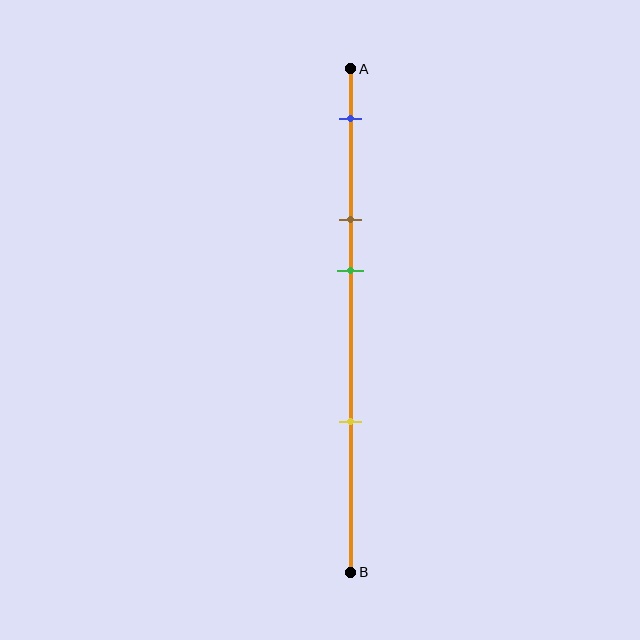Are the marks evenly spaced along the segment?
No, the marks are not evenly spaced.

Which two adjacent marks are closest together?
The brown and green marks are the closest adjacent pair.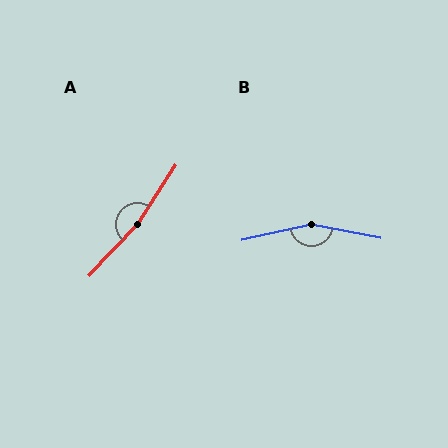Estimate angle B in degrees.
Approximately 156 degrees.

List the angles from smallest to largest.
B (156°), A (169°).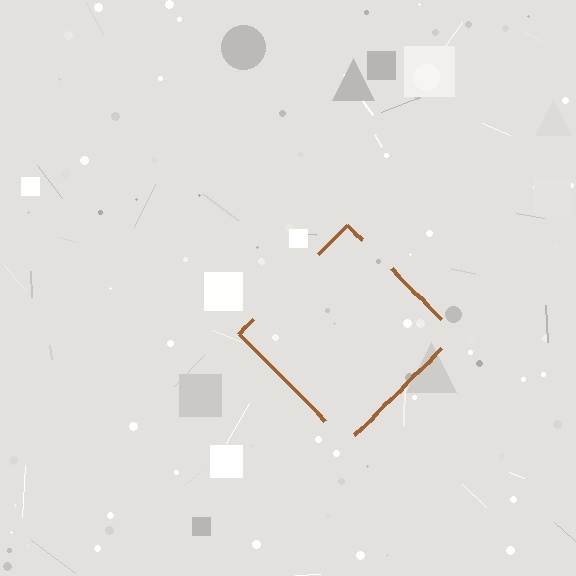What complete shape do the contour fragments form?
The contour fragments form a diamond.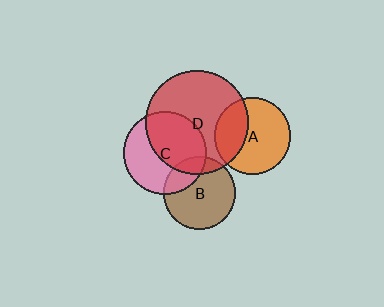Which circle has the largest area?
Circle D (red).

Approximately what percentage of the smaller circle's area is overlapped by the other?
Approximately 35%.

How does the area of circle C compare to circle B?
Approximately 1.3 times.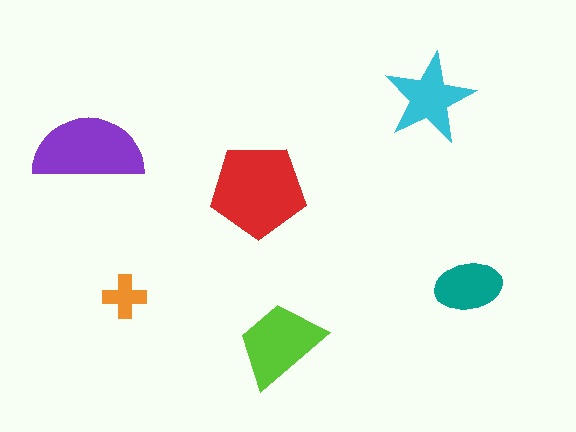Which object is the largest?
The red pentagon.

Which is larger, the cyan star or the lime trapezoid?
The lime trapezoid.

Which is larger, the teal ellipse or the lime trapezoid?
The lime trapezoid.